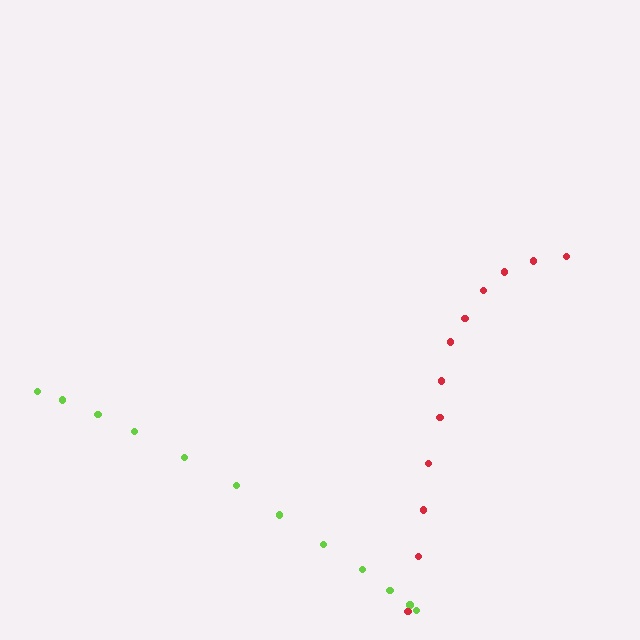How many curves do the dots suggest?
There are 2 distinct paths.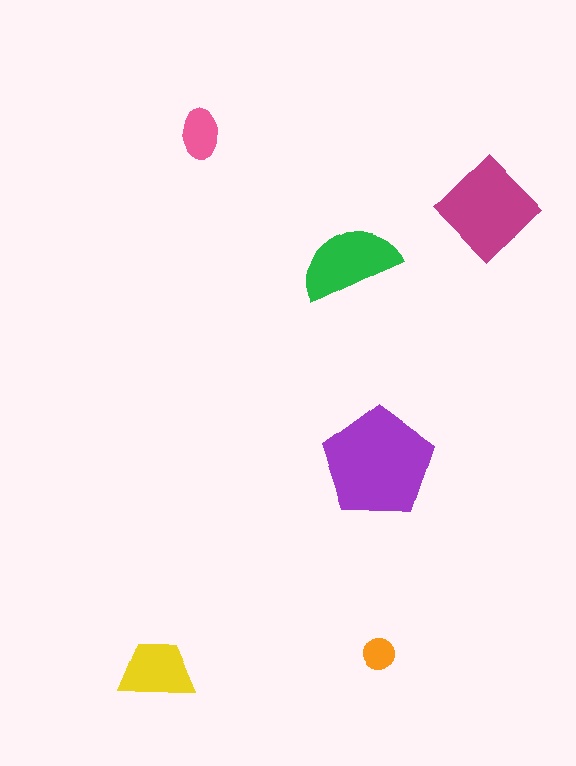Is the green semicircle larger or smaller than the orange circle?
Larger.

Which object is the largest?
The purple pentagon.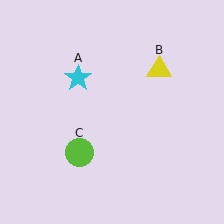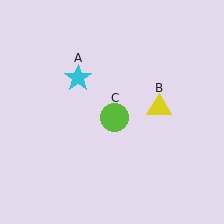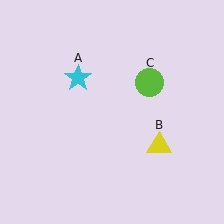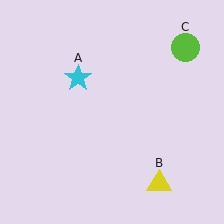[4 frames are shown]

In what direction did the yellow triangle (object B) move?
The yellow triangle (object B) moved down.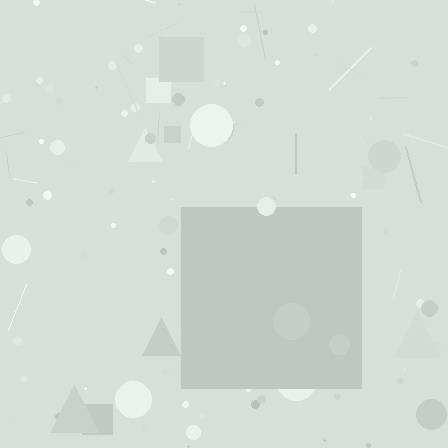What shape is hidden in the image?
A square is hidden in the image.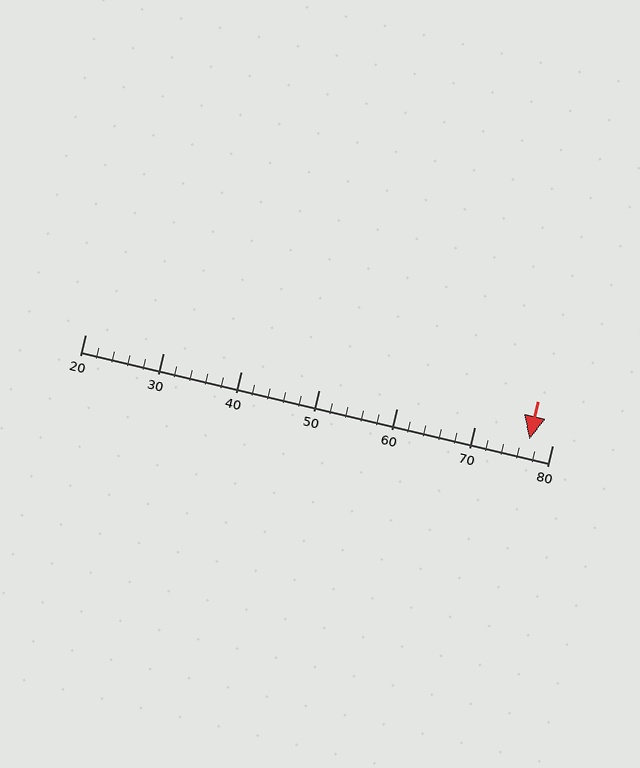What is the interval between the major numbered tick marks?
The major tick marks are spaced 10 units apart.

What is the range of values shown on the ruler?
The ruler shows values from 20 to 80.